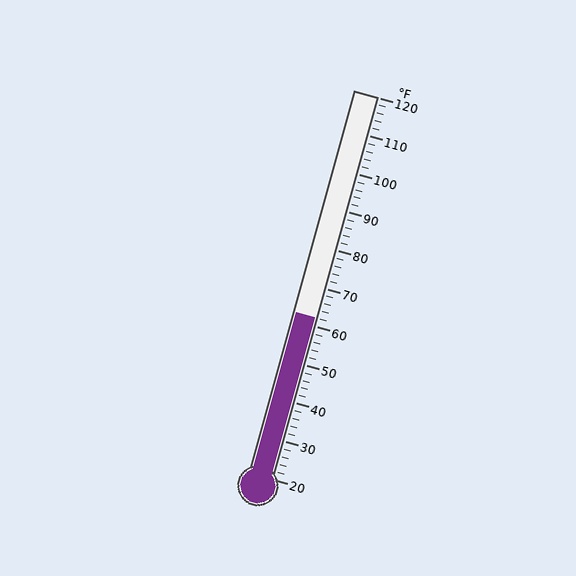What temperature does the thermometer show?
The thermometer shows approximately 62°F.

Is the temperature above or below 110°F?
The temperature is below 110°F.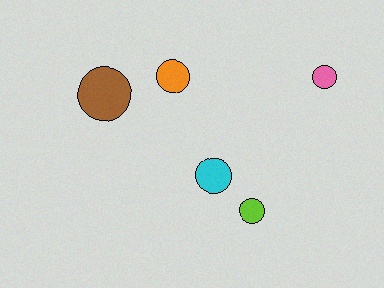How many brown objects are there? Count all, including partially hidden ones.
There is 1 brown object.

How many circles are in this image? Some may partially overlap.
There are 5 circles.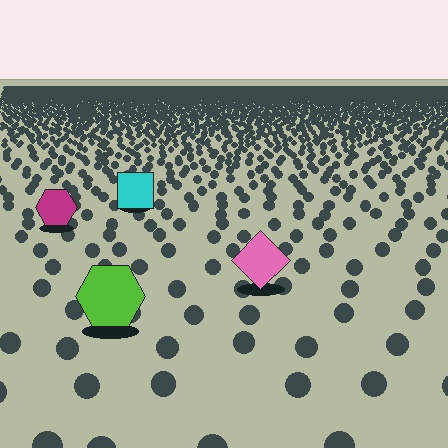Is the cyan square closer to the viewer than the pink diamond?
No. The pink diamond is closer — you can tell from the texture gradient: the ground texture is coarser near it.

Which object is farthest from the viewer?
The cyan square is farthest from the viewer. It appears smaller and the ground texture around it is denser.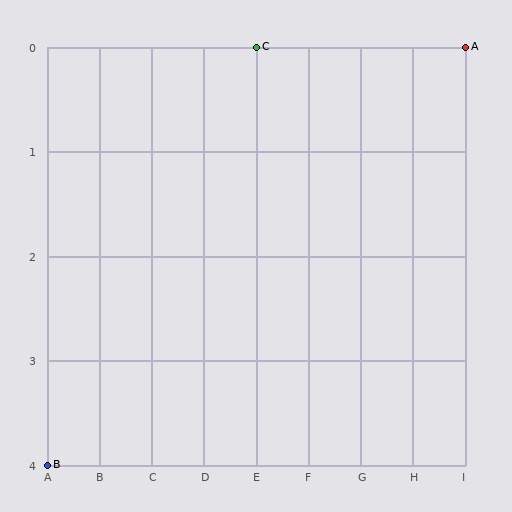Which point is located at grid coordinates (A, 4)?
Point B is at (A, 4).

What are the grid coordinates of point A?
Point A is at grid coordinates (I, 0).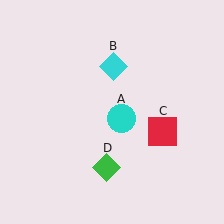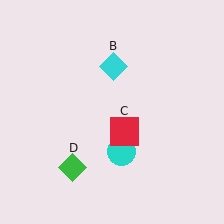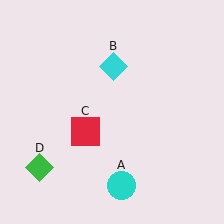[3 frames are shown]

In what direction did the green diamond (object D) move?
The green diamond (object D) moved left.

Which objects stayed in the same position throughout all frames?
Cyan diamond (object B) remained stationary.